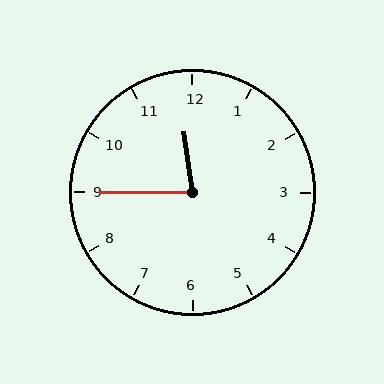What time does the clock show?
11:45.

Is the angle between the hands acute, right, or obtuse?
It is acute.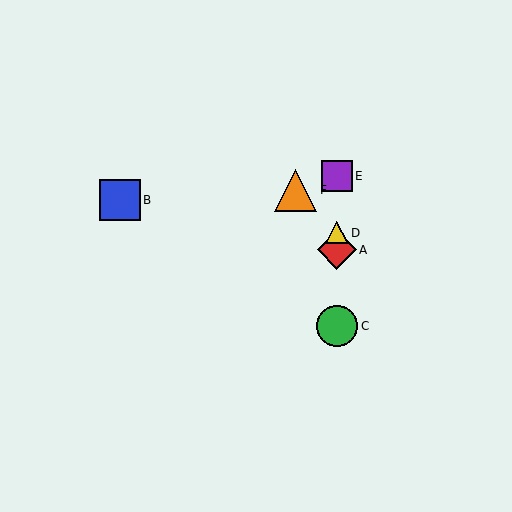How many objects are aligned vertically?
4 objects (A, C, D, E) are aligned vertically.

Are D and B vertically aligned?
No, D is at x≈337 and B is at x≈120.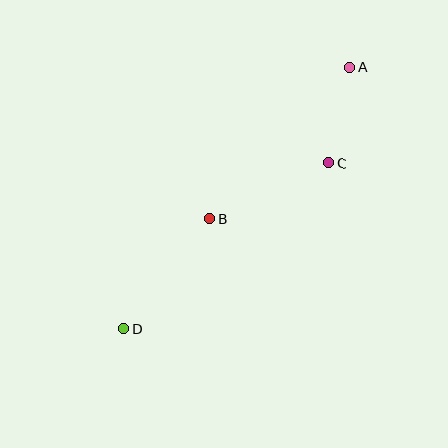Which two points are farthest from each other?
Points A and D are farthest from each other.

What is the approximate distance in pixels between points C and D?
The distance between C and D is approximately 263 pixels.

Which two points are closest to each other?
Points A and C are closest to each other.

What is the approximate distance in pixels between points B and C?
The distance between B and C is approximately 131 pixels.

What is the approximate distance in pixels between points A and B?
The distance between A and B is approximately 206 pixels.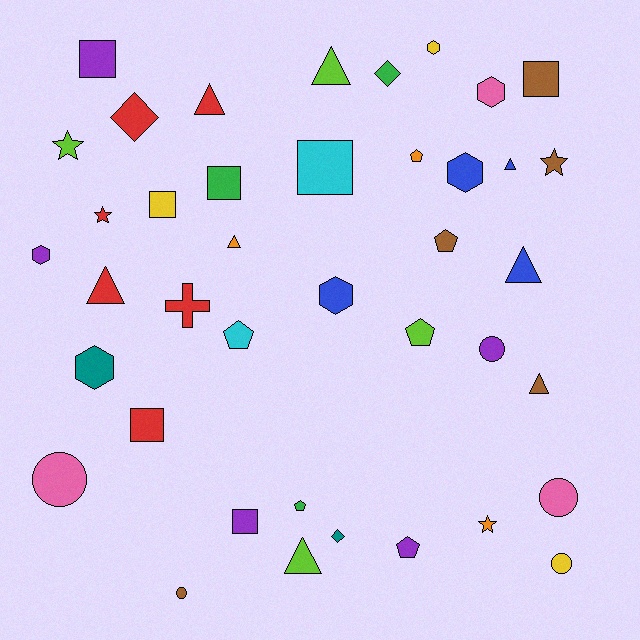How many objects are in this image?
There are 40 objects.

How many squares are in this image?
There are 7 squares.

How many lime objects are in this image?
There are 4 lime objects.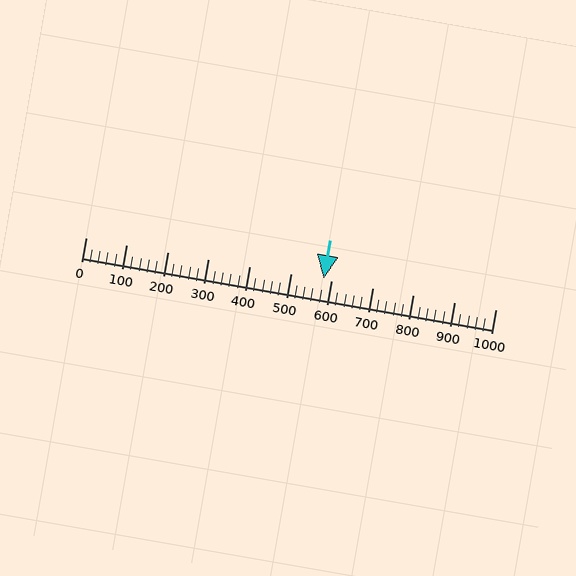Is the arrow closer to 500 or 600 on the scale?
The arrow is closer to 600.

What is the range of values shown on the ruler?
The ruler shows values from 0 to 1000.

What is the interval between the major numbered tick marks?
The major tick marks are spaced 100 units apart.